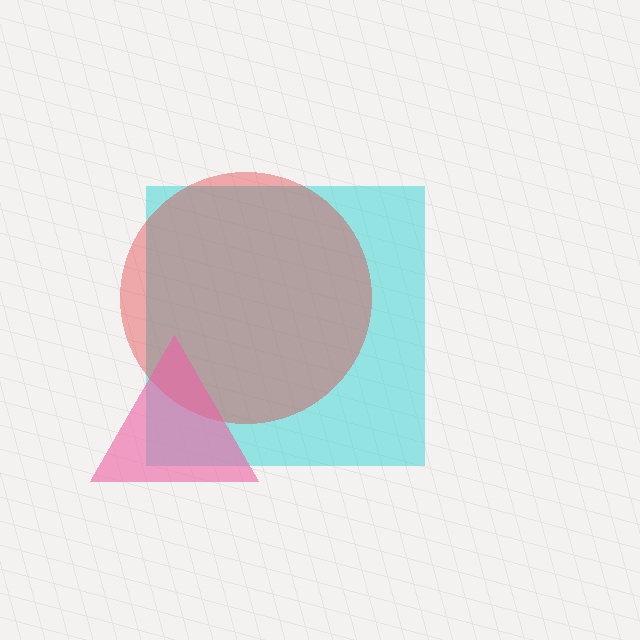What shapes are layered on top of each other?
The layered shapes are: a cyan square, a red circle, a pink triangle.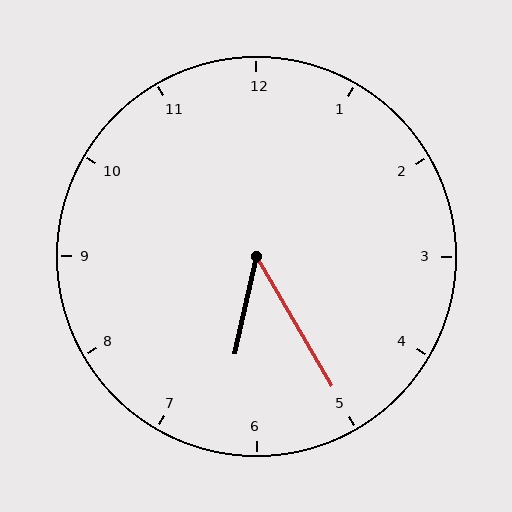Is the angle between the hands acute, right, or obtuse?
It is acute.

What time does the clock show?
6:25.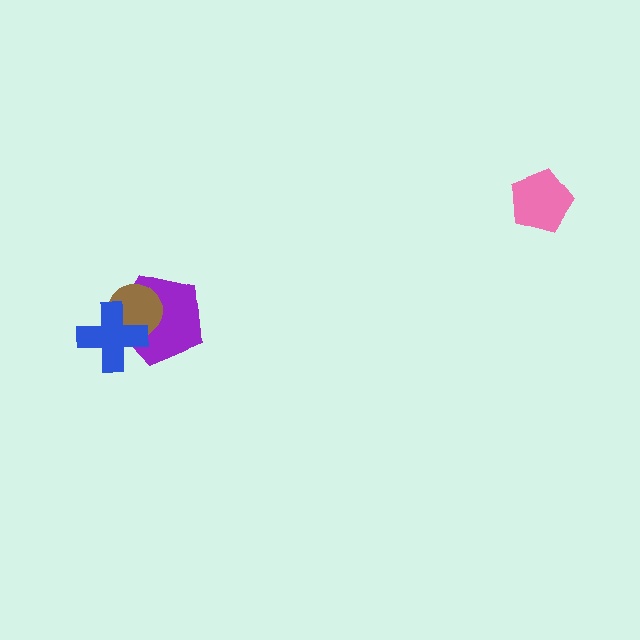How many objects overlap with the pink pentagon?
0 objects overlap with the pink pentagon.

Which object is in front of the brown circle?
The blue cross is in front of the brown circle.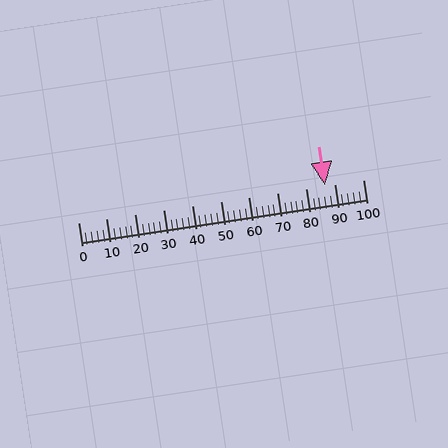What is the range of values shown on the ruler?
The ruler shows values from 0 to 100.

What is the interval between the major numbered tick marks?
The major tick marks are spaced 10 units apart.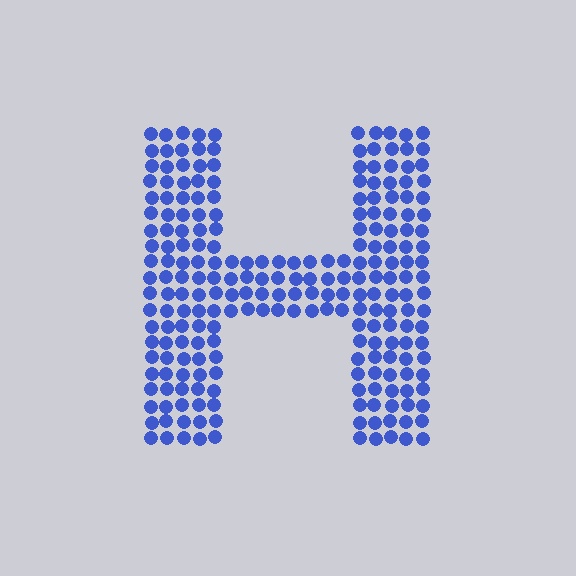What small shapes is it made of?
It is made of small circles.